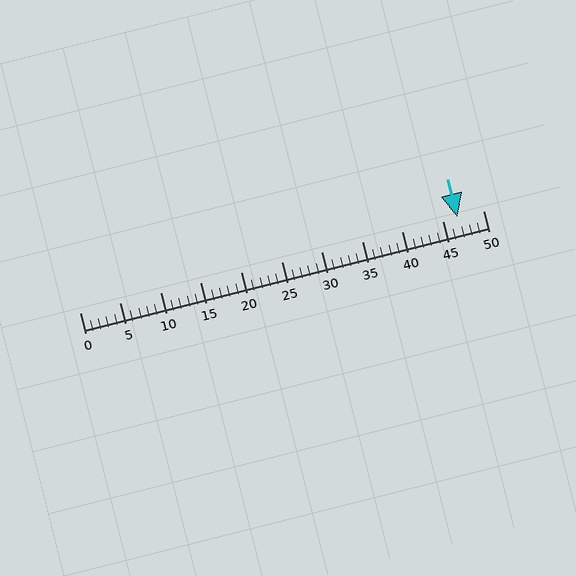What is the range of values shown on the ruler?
The ruler shows values from 0 to 50.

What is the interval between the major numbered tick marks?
The major tick marks are spaced 5 units apart.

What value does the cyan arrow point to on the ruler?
The cyan arrow points to approximately 47.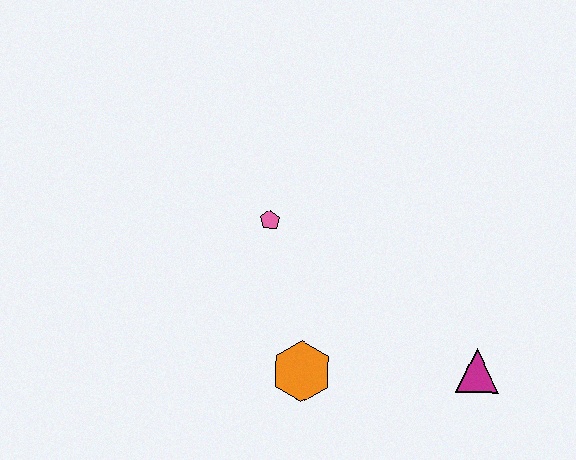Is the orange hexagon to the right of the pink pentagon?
Yes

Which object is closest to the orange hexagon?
The pink pentagon is closest to the orange hexagon.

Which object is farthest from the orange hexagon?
The magenta triangle is farthest from the orange hexagon.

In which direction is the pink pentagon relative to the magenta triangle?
The pink pentagon is to the left of the magenta triangle.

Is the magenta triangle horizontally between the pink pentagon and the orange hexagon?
No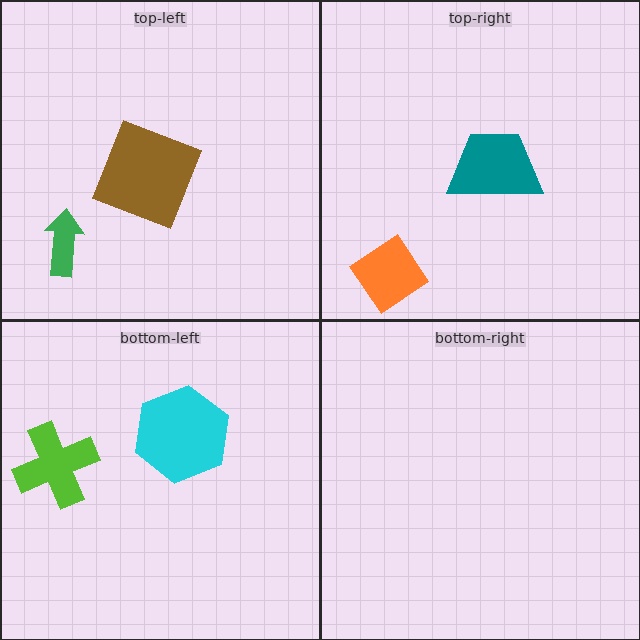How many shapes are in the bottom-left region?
2.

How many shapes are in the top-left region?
2.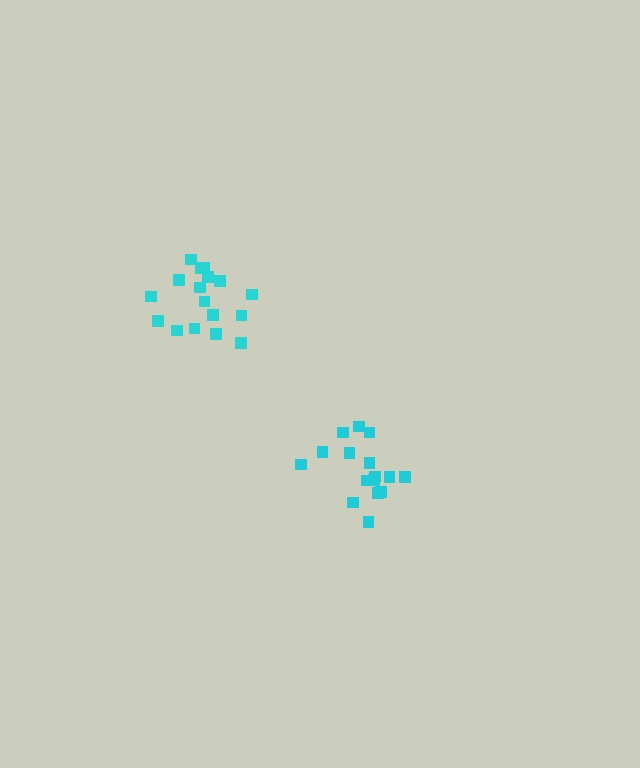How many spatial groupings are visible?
There are 2 spatial groupings.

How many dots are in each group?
Group 1: 17 dots, Group 2: 16 dots (33 total).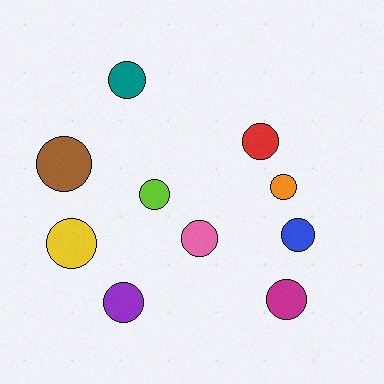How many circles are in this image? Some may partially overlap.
There are 10 circles.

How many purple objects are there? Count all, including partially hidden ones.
There is 1 purple object.